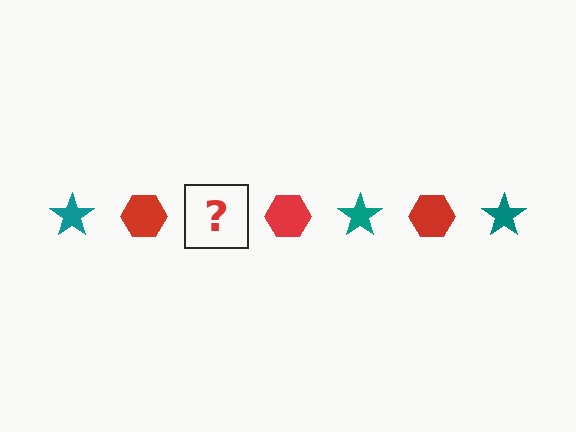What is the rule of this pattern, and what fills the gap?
The rule is that the pattern alternates between teal star and red hexagon. The gap should be filled with a teal star.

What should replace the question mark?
The question mark should be replaced with a teal star.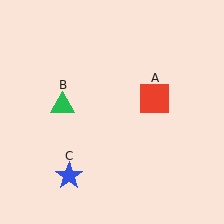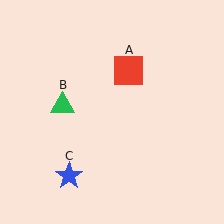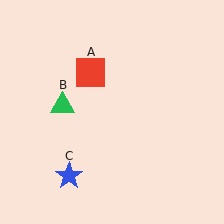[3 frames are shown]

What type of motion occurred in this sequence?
The red square (object A) rotated counterclockwise around the center of the scene.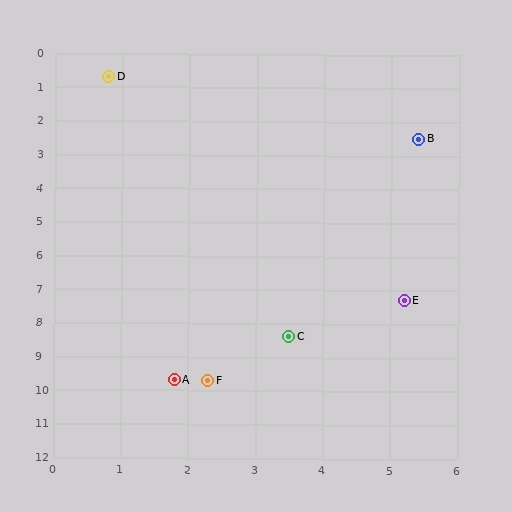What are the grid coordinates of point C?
Point C is at approximately (3.5, 8.4).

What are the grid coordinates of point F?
Point F is at approximately (2.3, 9.7).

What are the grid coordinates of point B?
Point B is at approximately (5.4, 2.5).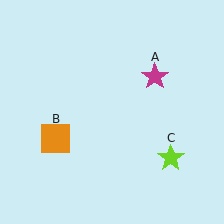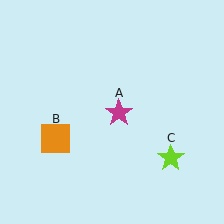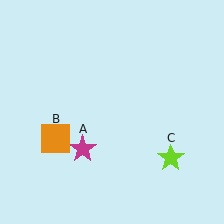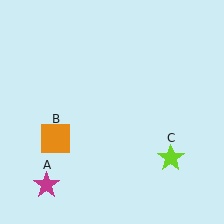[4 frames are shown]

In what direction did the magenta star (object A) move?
The magenta star (object A) moved down and to the left.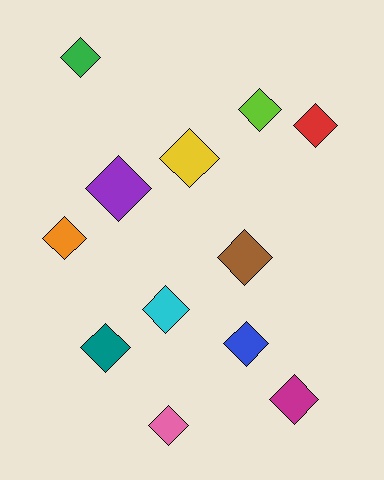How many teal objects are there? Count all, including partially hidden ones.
There is 1 teal object.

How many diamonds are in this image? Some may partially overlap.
There are 12 diamonds.